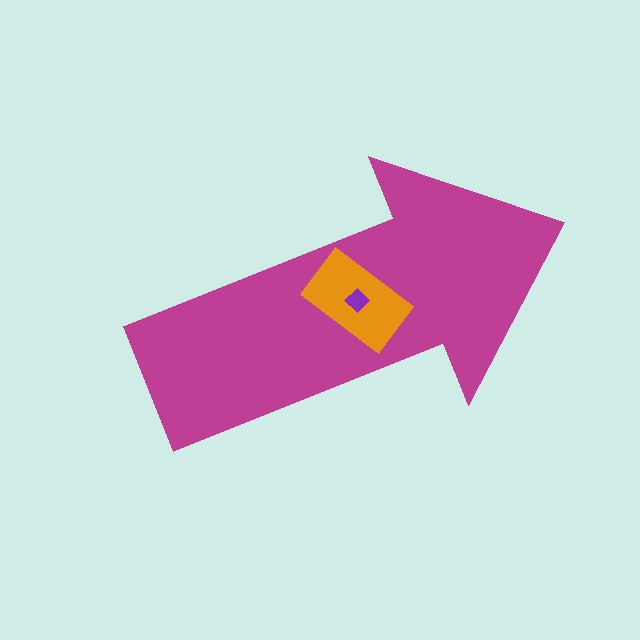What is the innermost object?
The purple diamond.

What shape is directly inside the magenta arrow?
The orange rectangle.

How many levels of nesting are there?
3.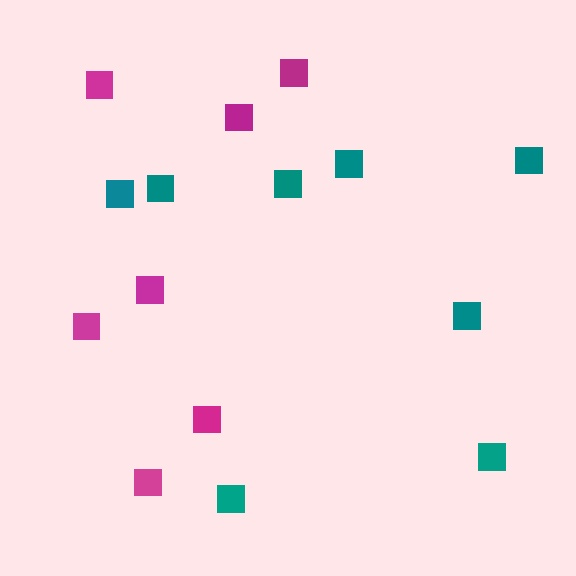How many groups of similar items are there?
There are 2 groups: one group of magenta squares (7) and one group of teal squares (8).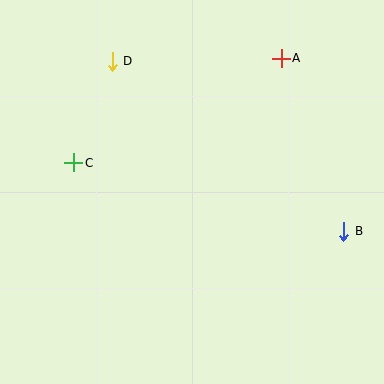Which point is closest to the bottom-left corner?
Point C is closest to the bottom-left corner.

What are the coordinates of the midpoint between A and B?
The midpoint between A and B is at (312, 145).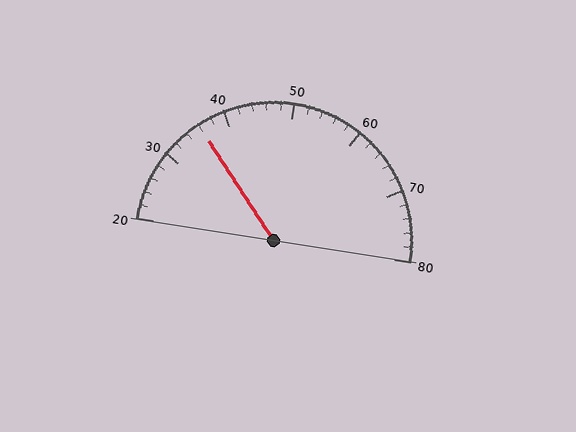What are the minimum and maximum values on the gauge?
The gauge ranges from 20 to 80.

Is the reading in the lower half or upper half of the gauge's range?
The reading is in the lower half of the range (20 to 80).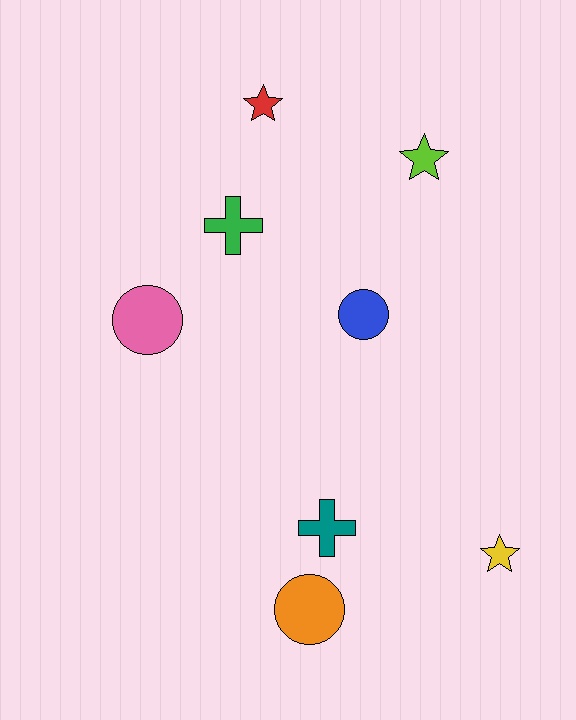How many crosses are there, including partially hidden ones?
There are 2 crosses.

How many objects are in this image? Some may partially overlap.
There are 8 objects.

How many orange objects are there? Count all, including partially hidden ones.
There is 1 orange object.